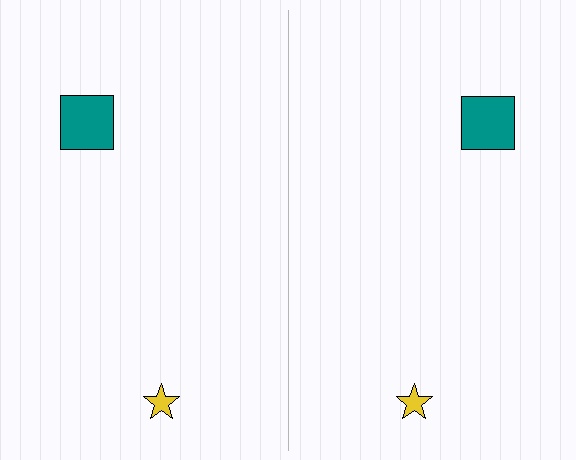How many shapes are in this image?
There are 4 shapes in this image.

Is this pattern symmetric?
Yes, this pattern has bilateral (reflection) symmetry.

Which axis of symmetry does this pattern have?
The pattern has a vertical axis of symmetry running through the center of the image.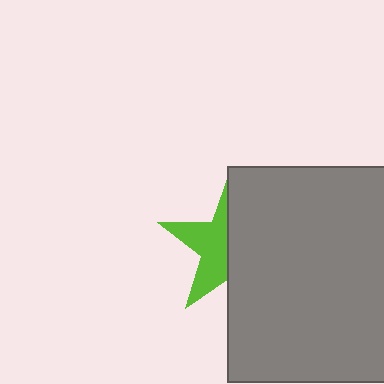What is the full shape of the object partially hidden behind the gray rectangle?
The partially hidden object is a lime star.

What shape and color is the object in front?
The object in front is a gray rectangle.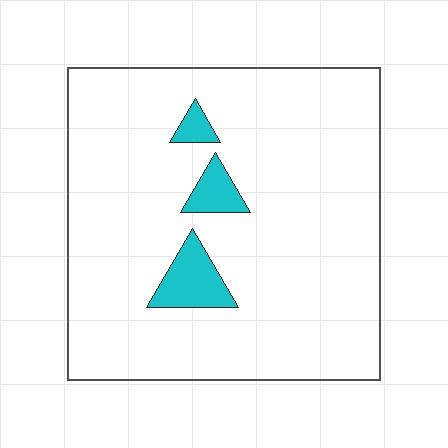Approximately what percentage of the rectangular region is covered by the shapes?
Approximately 5%.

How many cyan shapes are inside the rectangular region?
3.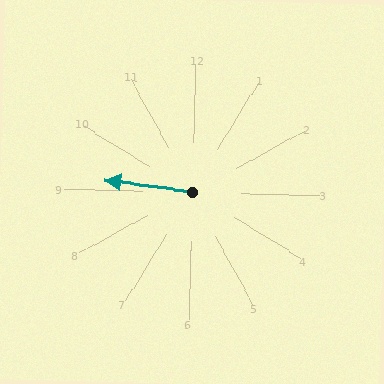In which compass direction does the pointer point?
West.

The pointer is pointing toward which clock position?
Roughly 9 o'clock.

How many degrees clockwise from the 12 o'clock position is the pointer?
Approximately 276 degrees.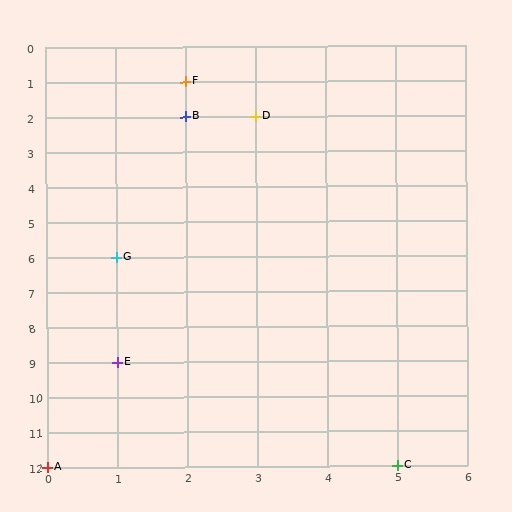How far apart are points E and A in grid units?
Points E and A are 1 column and 3 rows apart (about 3.2 grid units diagonally).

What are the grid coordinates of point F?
Point F is at grid coordinates (2, 1).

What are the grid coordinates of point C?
Point C is at grid coordinates (5, 12).